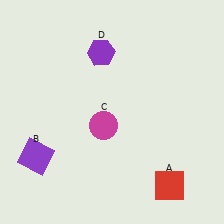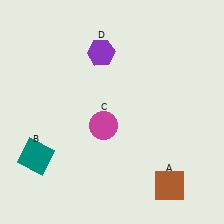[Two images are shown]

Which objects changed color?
A changed from red to brown. B changed from purple to teal.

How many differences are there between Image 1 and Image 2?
There are 2 differences between the two images.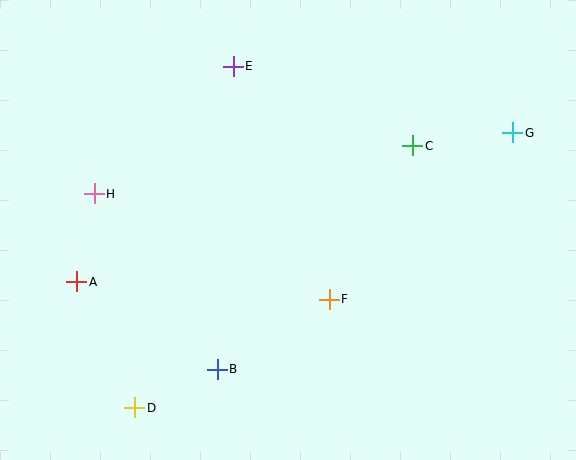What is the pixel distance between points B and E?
The distance between B and E is 303 pixels.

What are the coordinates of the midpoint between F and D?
The midpoint between F and D is at (232, 354).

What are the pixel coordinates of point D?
Point D is at (135, 408).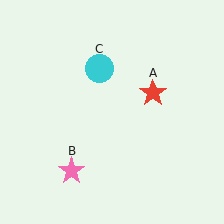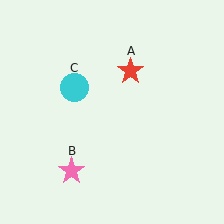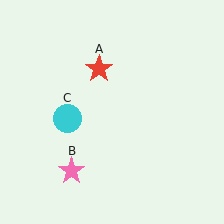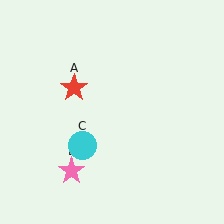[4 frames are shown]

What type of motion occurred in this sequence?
The red star (object A), cyan circle (object C) rotated counterclockwise around the center of the scene.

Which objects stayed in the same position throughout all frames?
Pink star (object B) remained stationary.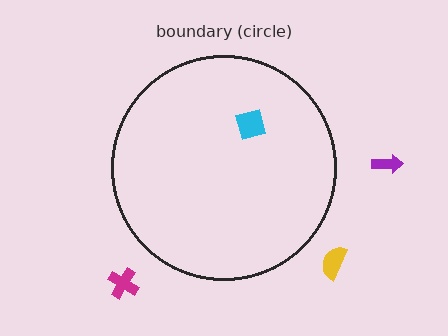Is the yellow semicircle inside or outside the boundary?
Outside.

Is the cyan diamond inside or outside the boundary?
Inside.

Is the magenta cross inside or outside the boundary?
Outside.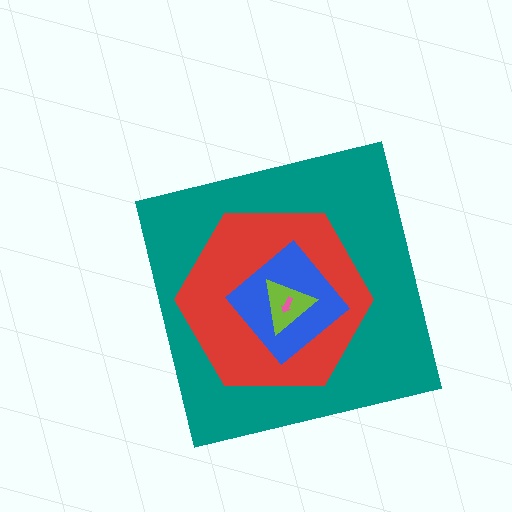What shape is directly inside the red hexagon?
The blue diamond.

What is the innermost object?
The pink arrow.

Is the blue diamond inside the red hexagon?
Yes.